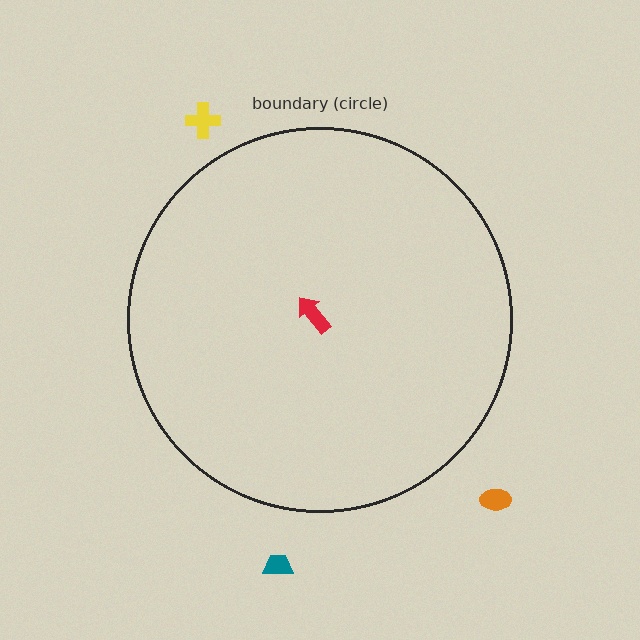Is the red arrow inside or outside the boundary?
Inside.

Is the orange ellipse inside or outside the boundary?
Outside.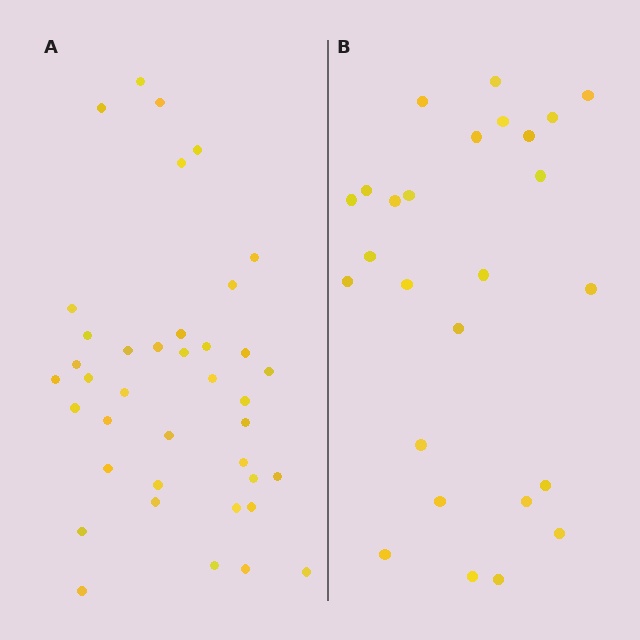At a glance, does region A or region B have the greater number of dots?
Region A (the left region) has more dots.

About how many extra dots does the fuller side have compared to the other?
Region A has approximately 15 more dots than region B.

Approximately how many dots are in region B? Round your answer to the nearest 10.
About 30 dots. (The exact count is 26, which rounds to 30.)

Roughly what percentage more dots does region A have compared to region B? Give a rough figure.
About 50% more.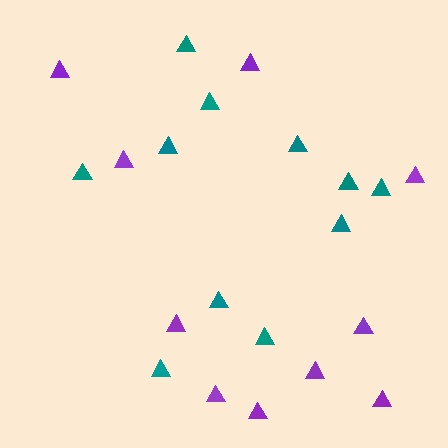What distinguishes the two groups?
There are 2 groups: one group of teal triangles (11) and one group of purple triangles (10).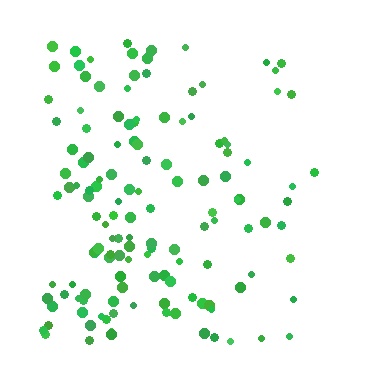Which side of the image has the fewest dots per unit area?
The right.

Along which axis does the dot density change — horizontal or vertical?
Horizontal.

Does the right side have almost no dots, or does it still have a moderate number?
Still a moderate number, just noticeably fewer than the left.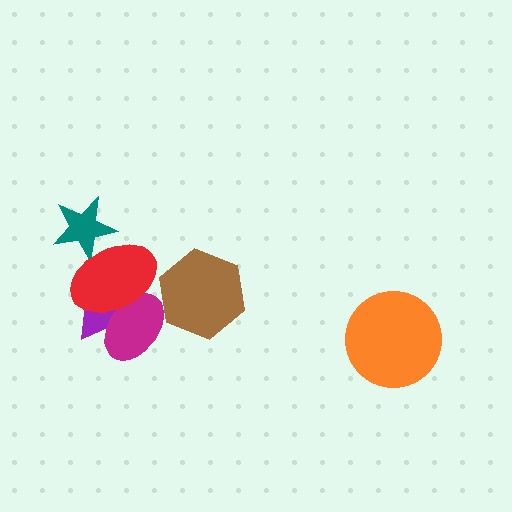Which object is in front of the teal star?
The red ellipse is in front of the teal star.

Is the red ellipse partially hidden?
No, no other shape covers it.